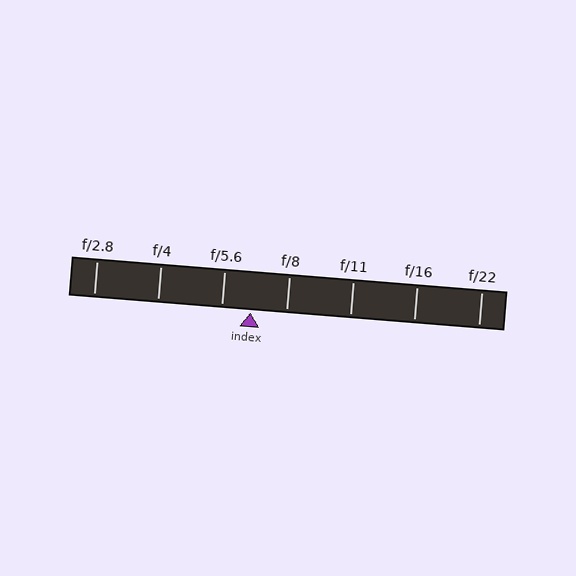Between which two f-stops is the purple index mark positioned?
The index mark is between f/5.6 and f/8.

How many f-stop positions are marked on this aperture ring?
There are 7 f-stop positions marked.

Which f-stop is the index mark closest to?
The index mark is closest to f/5.6.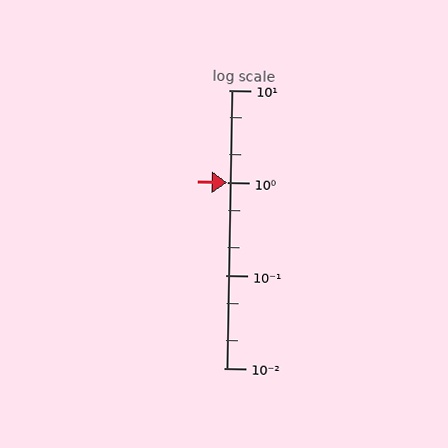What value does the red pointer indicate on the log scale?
The pointer indicates approximately 1.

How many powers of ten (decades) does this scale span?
The scale spans 3 decades, from 0.01 to 10.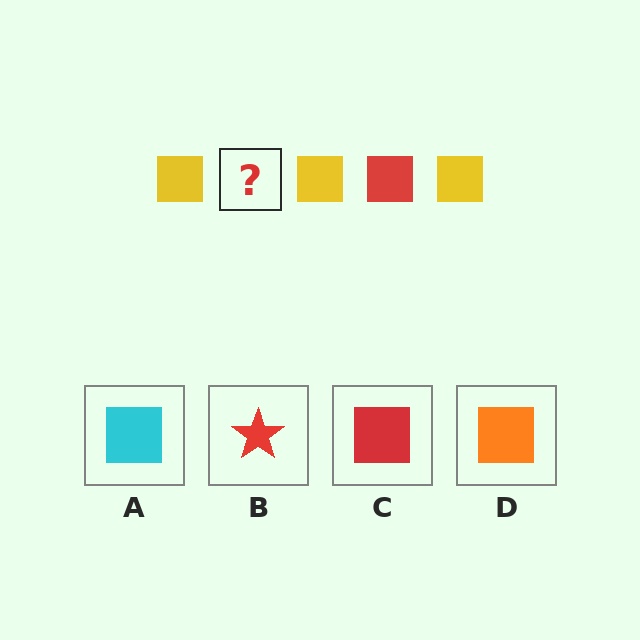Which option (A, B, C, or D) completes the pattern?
C.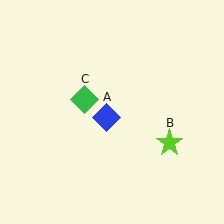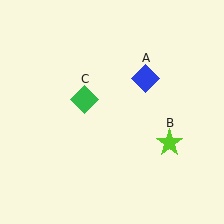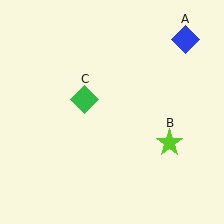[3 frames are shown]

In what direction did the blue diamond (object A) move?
The blue diamond (object A) moved up and to the right.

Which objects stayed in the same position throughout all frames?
Lime star (object B) and green diamond (object C) remained stationary.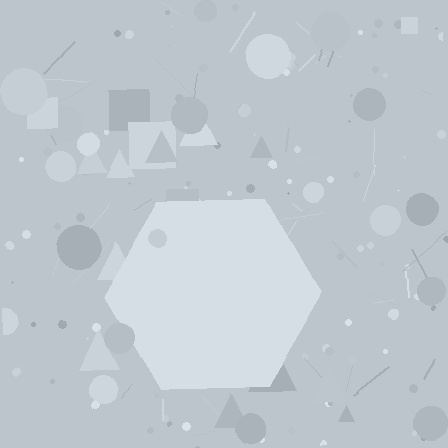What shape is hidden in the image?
A hexagon is hidden in the image.